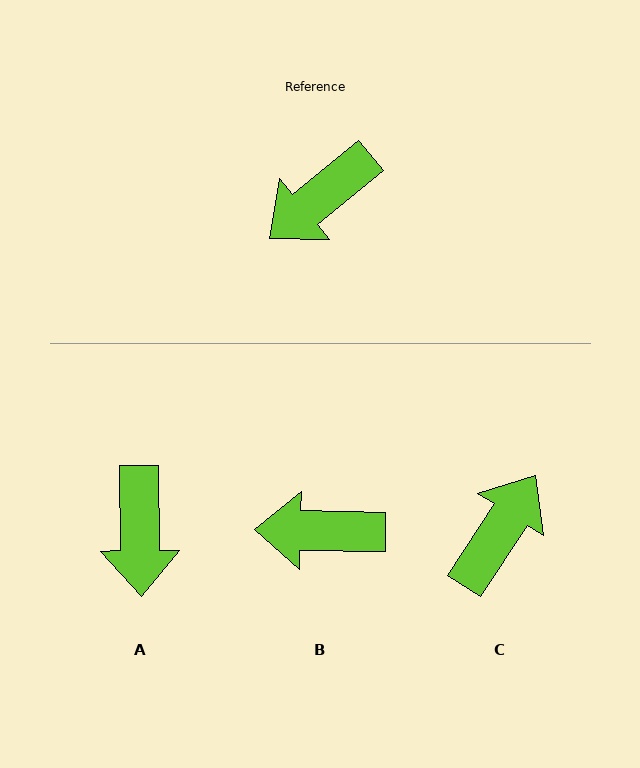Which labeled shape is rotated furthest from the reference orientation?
C, about 162 degrees away.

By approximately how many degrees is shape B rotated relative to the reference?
Approximately 40 degrees clockwise.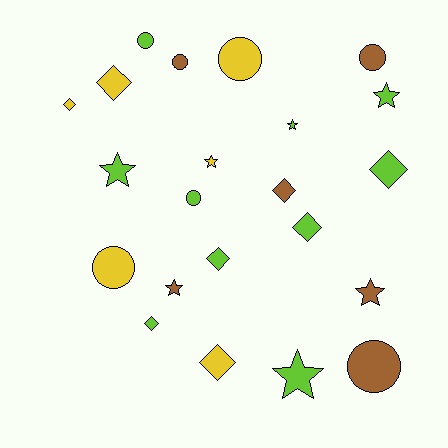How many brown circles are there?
There are 3 brown circles.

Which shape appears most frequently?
Diamond, with 8 objects.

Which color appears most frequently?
Lime, with 10 objects.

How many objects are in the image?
There are 22 objects.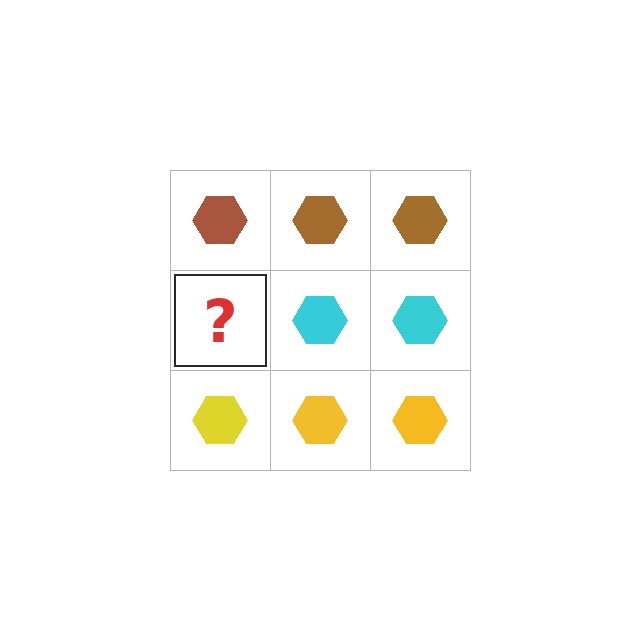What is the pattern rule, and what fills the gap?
The rule is that each row has a consistent color. The gap should be filled with a cyan hexagon.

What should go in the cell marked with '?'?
The missing cell should contain a cyan hexagon.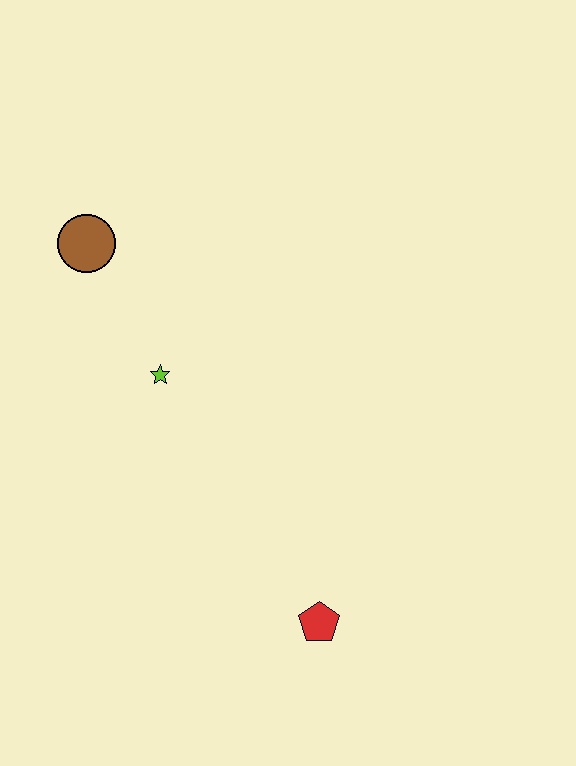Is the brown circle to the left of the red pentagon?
Yes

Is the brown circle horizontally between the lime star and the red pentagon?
No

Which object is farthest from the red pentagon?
The brown circle is farthest from the red pentagon.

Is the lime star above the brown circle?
No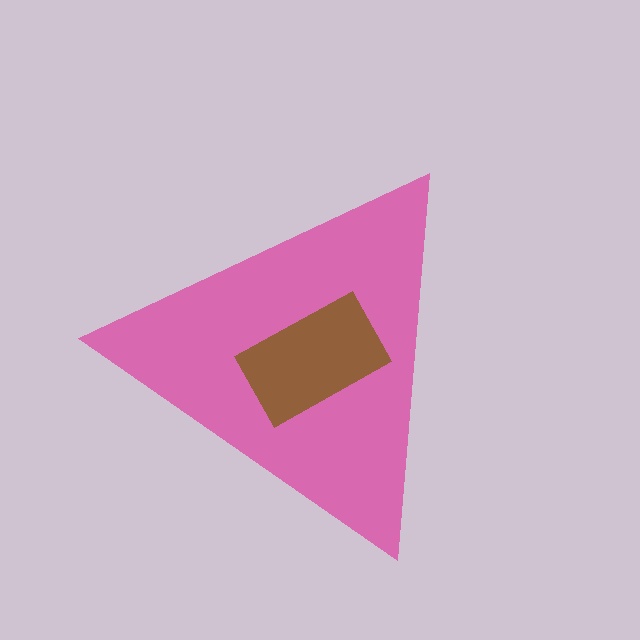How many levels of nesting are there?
2.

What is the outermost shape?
The pink triangle.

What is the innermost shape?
The brown rectangle.